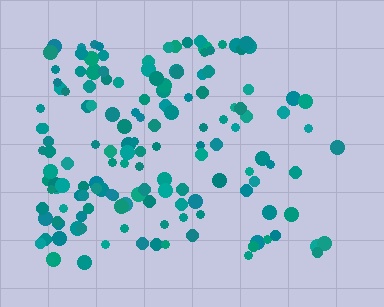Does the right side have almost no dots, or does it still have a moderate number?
Still a moderate number, just noticeably fewer than the left.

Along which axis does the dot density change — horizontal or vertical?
Horizontal.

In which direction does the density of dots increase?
From right to left, with the left side densest.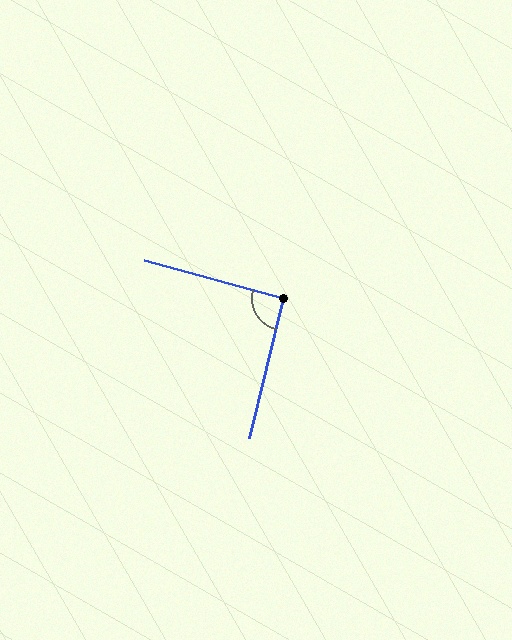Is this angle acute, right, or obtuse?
It is approximately a right angle.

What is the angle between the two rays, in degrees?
Approximately 92 degrees.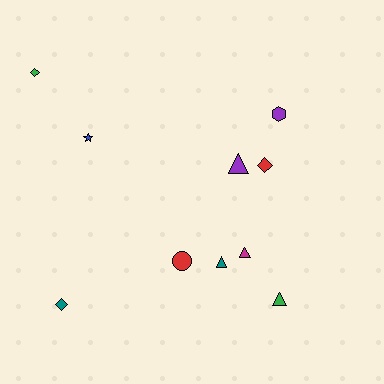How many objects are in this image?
There are 10 objects.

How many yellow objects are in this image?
There are no yellow objects.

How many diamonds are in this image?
There are 3 diamonds.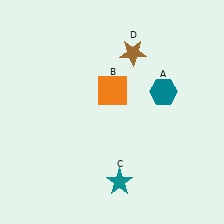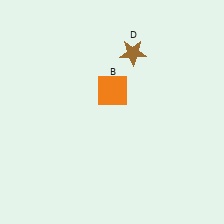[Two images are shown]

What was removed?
The teal hexagon (A), the teal star (C) were removed in Image 2.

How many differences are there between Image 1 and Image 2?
There are 2 differences between the two images.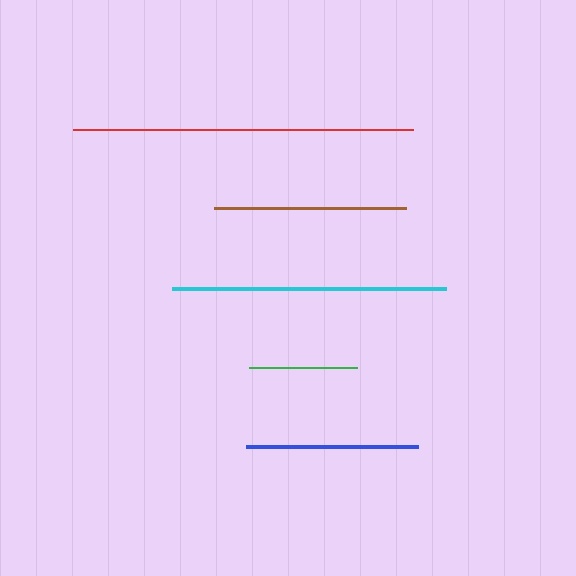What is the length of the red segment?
The red segment is approximately 341 pixels long.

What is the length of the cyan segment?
The cyan segment is approximately 274 pixels long.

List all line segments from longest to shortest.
From longest to shortest: red, cyan, brown, blue, green.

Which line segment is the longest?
The red line is the longest at approximately 341 pixels.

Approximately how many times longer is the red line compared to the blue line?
The red line is approximately 2.0 times the length of the blue line.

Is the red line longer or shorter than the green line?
The red line is longer than the green line.